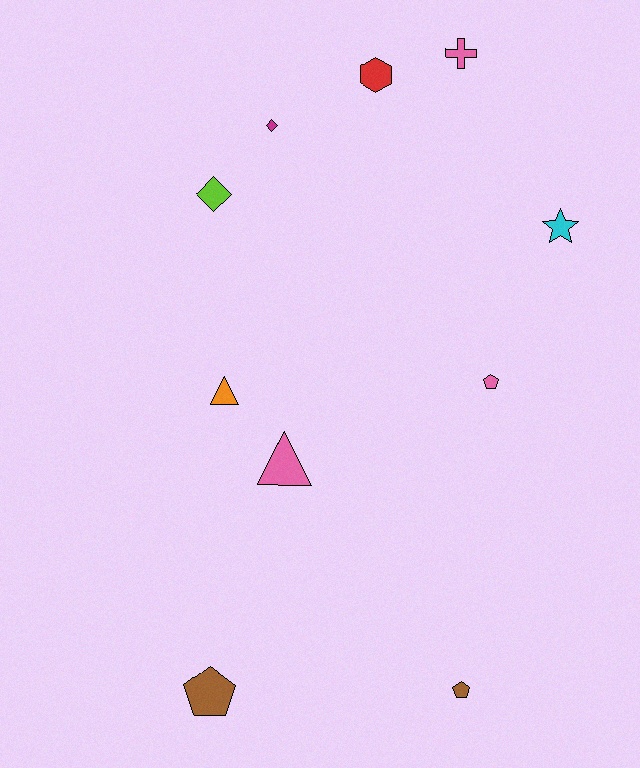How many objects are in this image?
There are 10 objects.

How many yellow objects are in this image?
There are no yellow objects.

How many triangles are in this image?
There are 2 triangles.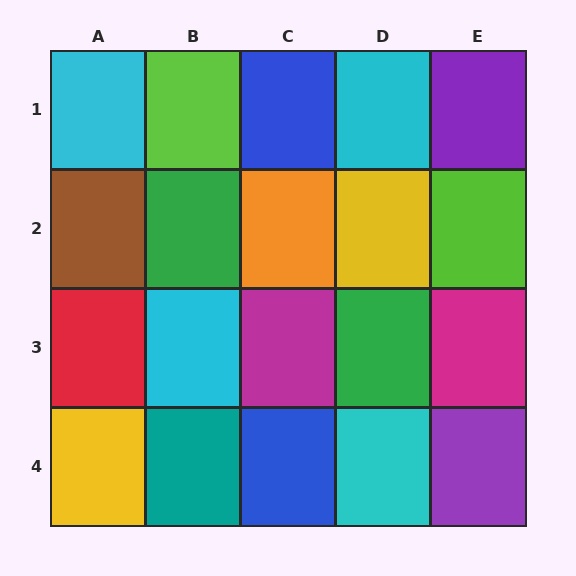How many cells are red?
1 cell is red.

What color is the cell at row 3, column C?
Magenta.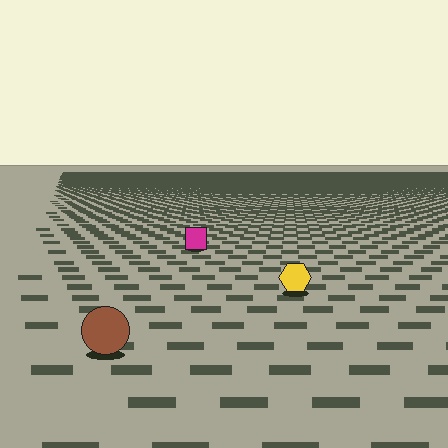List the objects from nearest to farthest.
From nearest to farthest: the brown circle, the yellow hexagon, the magenta square.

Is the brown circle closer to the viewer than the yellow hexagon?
Yes. The brown circle is closer — you can tell from the texture gradient: the ground texture is coarser near it.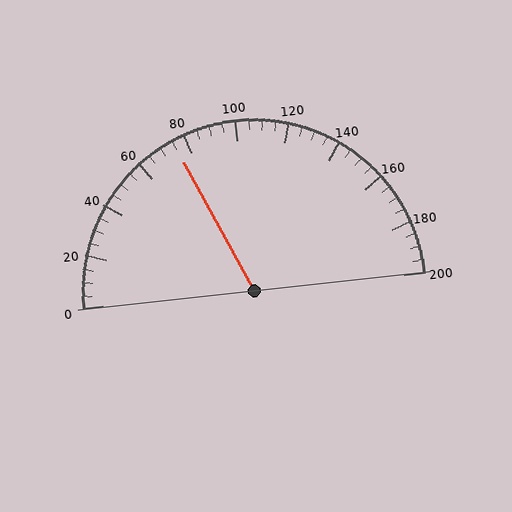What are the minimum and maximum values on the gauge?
The gauge ranges from 0 to 200.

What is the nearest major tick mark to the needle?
The nearest major tick mark is 80.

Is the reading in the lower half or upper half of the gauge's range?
The reading is in the lower half of the range (0 to 200).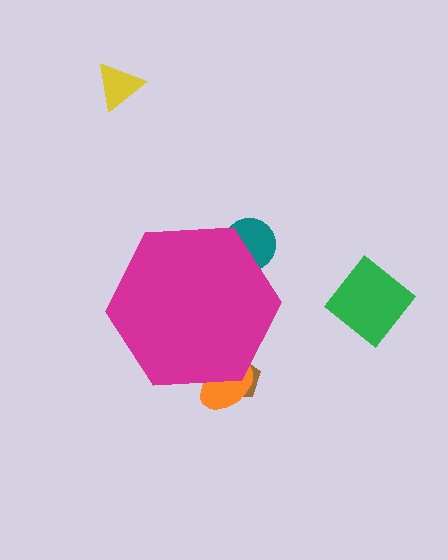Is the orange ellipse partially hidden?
Yes, the orange ellipse is partially hidden behind the magenta hexagon.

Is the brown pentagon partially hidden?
Yes, the brown pentagon is partially hidden behind the magenta hexagon.